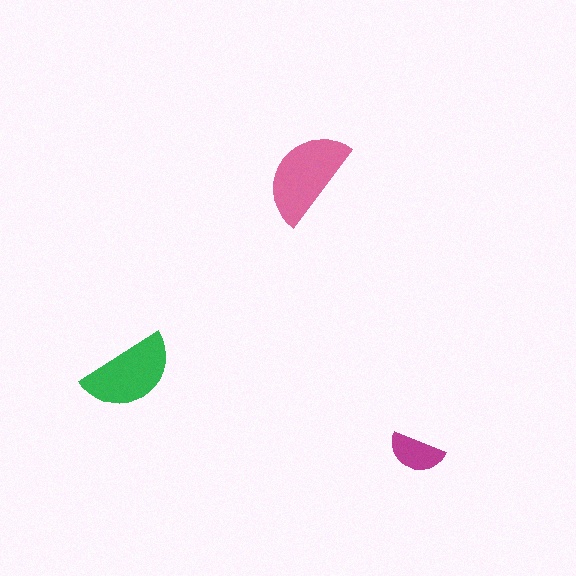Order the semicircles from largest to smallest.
the pink one, the green one, the magenta one.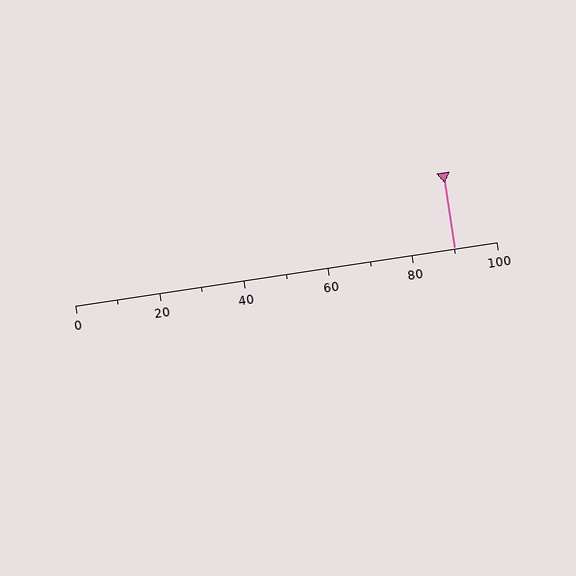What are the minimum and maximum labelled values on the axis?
The axis runs from 0 to 100.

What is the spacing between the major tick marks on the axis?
The major ticks are spaced 20 apart.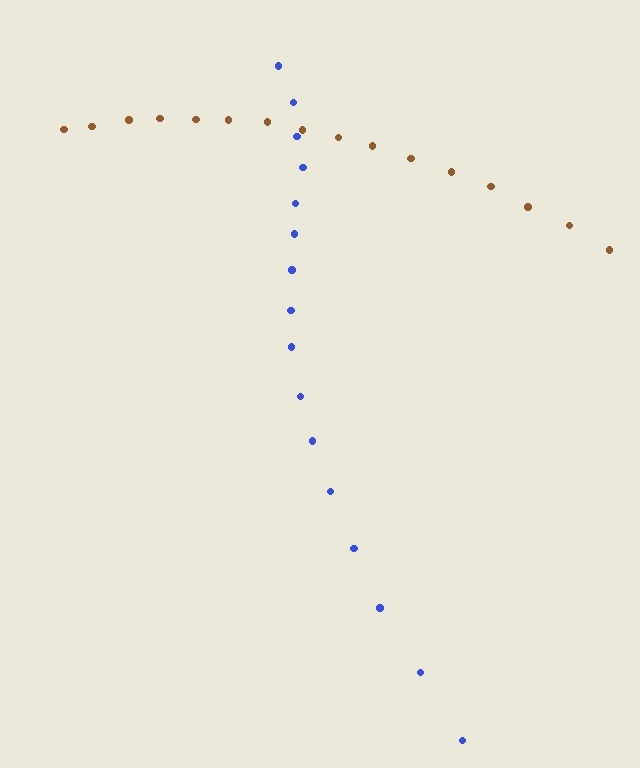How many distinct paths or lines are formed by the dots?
There are 2 distinct paths.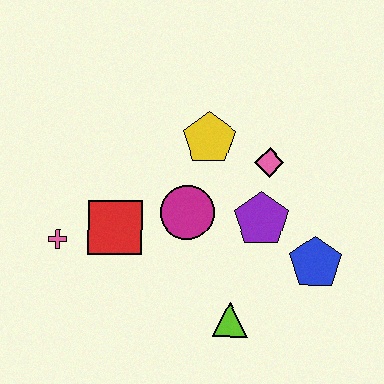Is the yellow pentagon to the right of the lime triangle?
No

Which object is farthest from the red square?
The blue pentagon is farthest from the red square.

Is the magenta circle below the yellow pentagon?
Yes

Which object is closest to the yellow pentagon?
The pink diamond is closest to the yellow pentagon.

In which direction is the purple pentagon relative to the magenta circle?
The purple pentagon is to the right of the magenta circle.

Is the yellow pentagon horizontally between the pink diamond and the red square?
Yes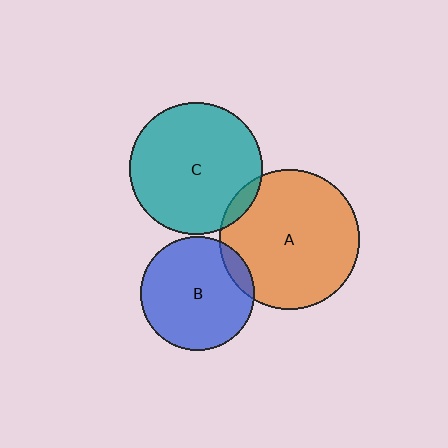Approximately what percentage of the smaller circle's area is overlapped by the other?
Approximately 5%.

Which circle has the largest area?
Circle A (orange).